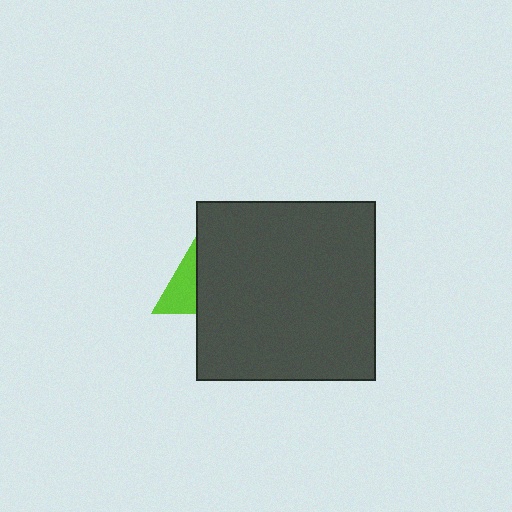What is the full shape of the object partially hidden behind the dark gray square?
The partially hidden object is a lime triangle.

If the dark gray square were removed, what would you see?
You would see the complete lime triangle.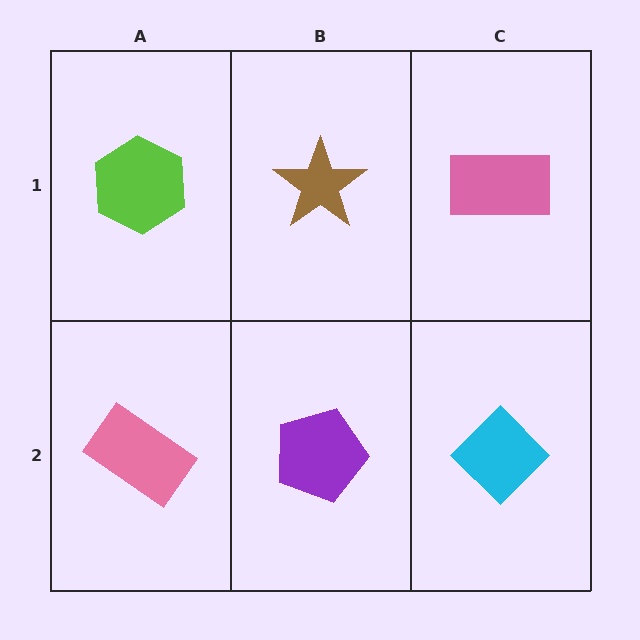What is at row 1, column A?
A lime hexagon.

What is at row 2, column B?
A purple pentagon.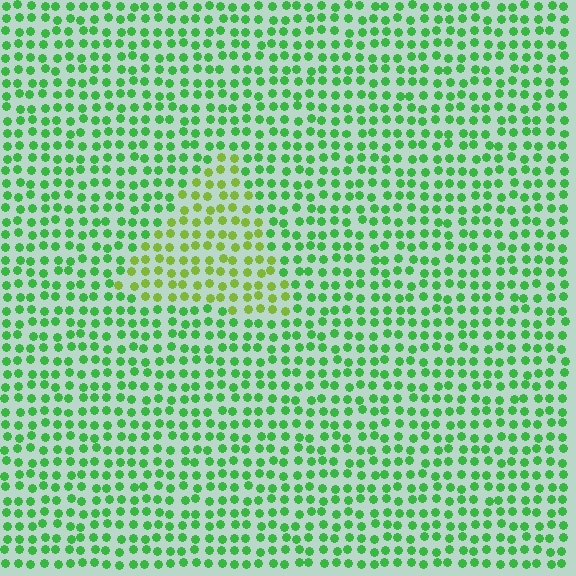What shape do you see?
I see a triangle.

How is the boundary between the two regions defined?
The boundary is defined purely by a slight shift in hue (about 38 degrees). Spacing, size, and orientation are identical on both sides.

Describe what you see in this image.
The image is filled with small green elements in a uniform arrangement. A triangle-shaped region is visible where the elements are tinted to a slightly different hue, forming a subtle color boundary.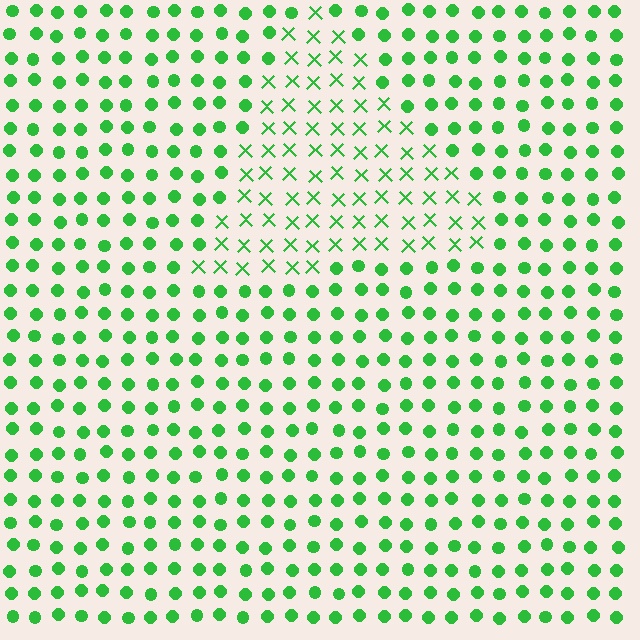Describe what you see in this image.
The image is filled with small green elements arranged in a uniform grid. A triangle-shaped region contains X marks, while the surrounding area contains circles. The boundary is defined purely by the change in element shape.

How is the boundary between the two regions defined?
The boundary is defined by a change in element shape: X marks inside vs. circles outside. All elements share the same color and spacing.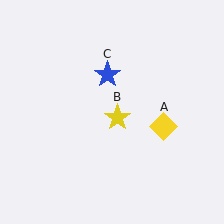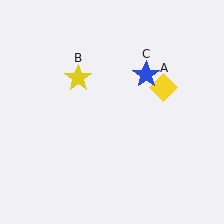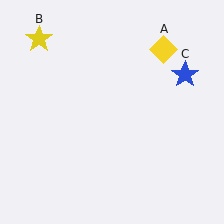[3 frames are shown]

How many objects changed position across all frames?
3 objects changed position: yellow diamond (object A), yellow star (object B), blue star (object C).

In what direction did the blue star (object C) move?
The blue star (object C) moved right.